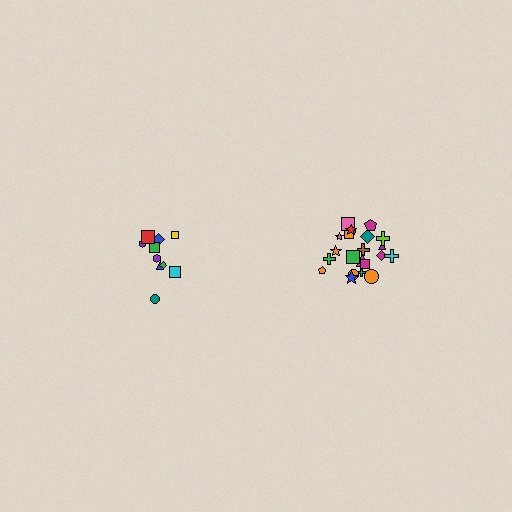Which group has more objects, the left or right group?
The right group.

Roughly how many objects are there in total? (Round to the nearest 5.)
Roughly 30 objects in total.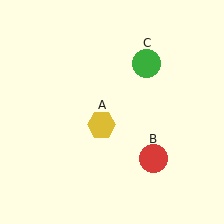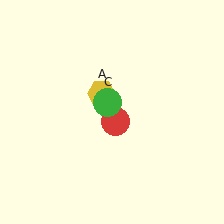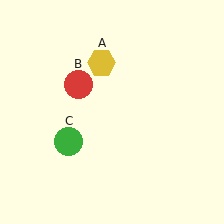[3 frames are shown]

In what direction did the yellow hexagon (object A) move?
The yellow hexagon (object A) moved up.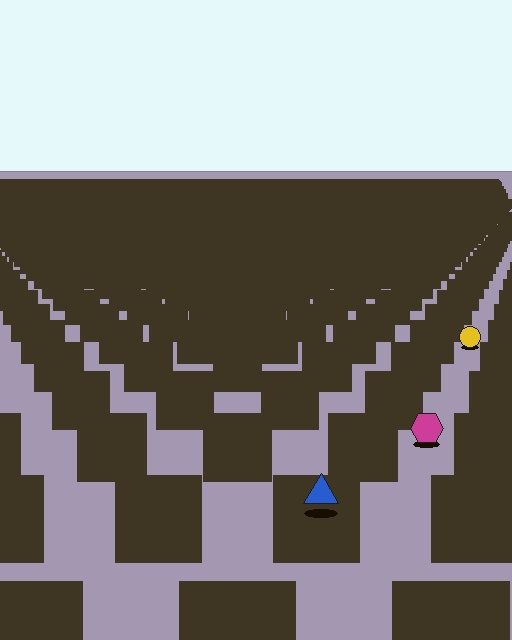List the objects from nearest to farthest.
From nearest to farthest: the blue triangle, the magenta hexagon, the yellow circle.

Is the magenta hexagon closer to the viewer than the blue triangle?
No. The blue triangle is closer — you can tell from the texture gradient: the ground texture is coarser near it.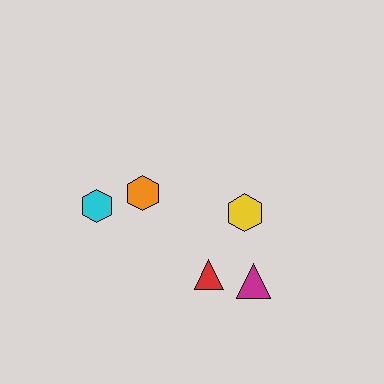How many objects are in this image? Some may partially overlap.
There are 5 objects.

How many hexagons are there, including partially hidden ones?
There are 3 hexagons.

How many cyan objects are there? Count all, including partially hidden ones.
There is 1 cyan object.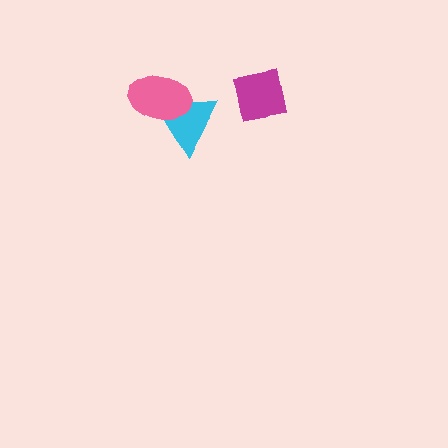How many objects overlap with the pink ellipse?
1 object overlaps with the pink ellipse.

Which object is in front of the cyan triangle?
The pink ellipse is in front of the cyan triangle.